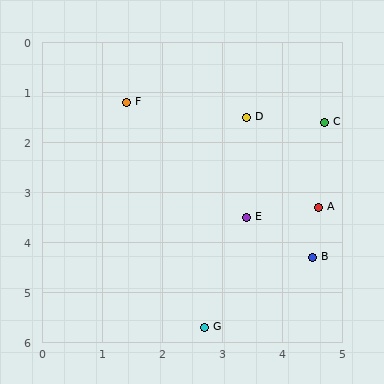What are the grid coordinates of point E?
Point E is at approximately (3.4, 3.5).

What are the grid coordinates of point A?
Point A is at approximately (4.6, 3.3).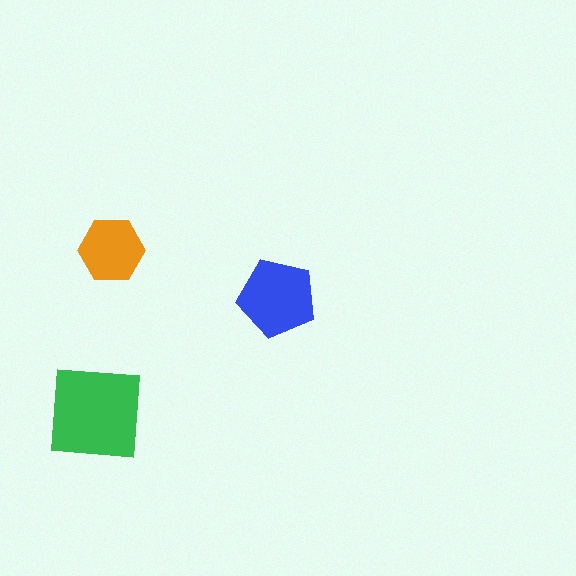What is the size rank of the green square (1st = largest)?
1st.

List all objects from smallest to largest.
The orange hexagon, the blue pentagon, the green square.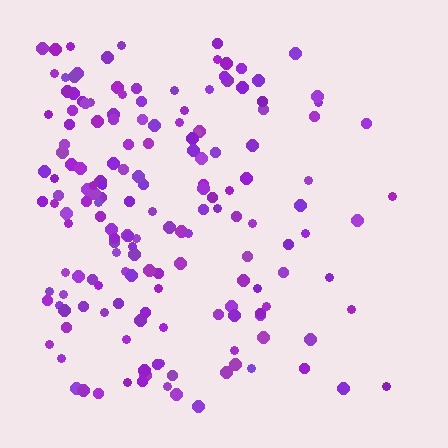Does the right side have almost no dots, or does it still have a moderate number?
Still a moderate number, just noticeably fewer than the left.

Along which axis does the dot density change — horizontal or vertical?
Horizontal.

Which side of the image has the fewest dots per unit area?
The right.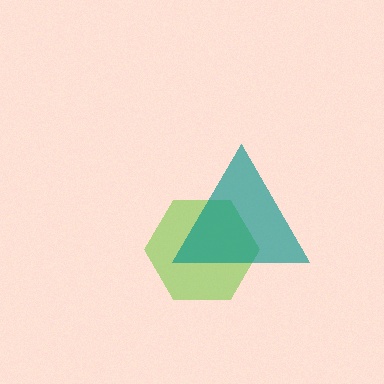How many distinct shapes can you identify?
There are 2 distinct shapes: a lime hexagon, a teal triangle.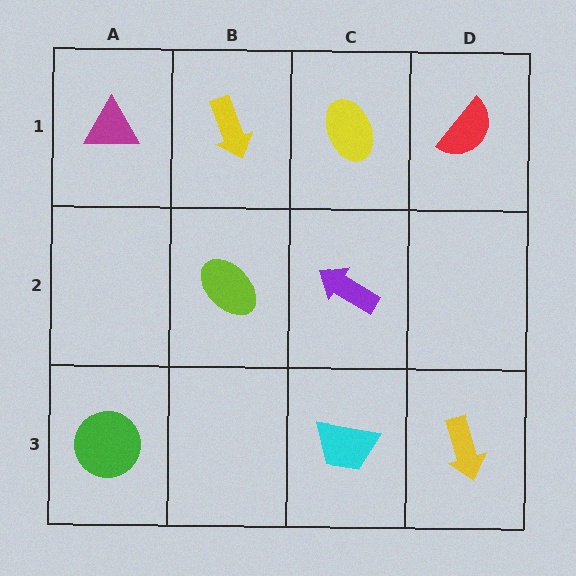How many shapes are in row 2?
2 shapes.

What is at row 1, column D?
A red semicircle.